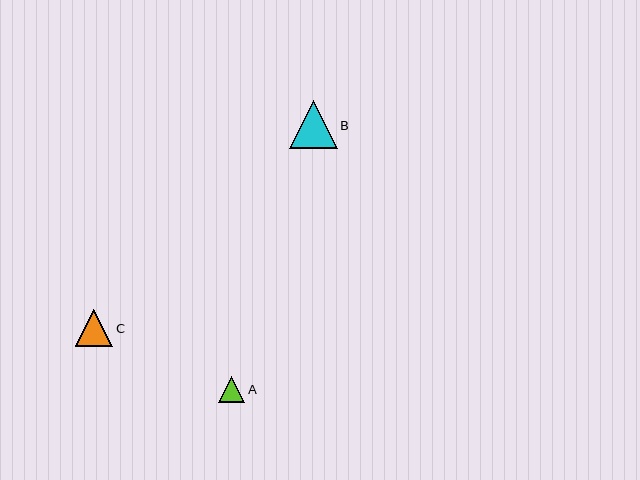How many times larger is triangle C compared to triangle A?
Triangle C is approximately 1.4 times the size of triangle A.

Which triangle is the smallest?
Triangle A is the smallest with a size of approximately 26 pixels.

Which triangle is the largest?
Triangle B is the largest with a size of approximately 48 pixels.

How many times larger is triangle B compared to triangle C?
Triangle B is approximately 1.3 times the size of triangle C.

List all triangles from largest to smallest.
From largest to smallest: B, C, A.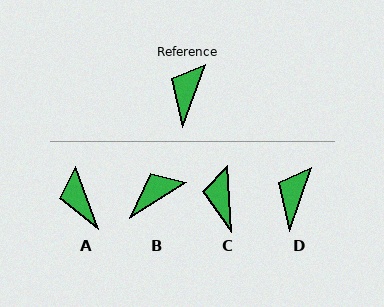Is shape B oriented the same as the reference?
No, it is off by about 38 degrees.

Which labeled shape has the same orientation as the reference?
D.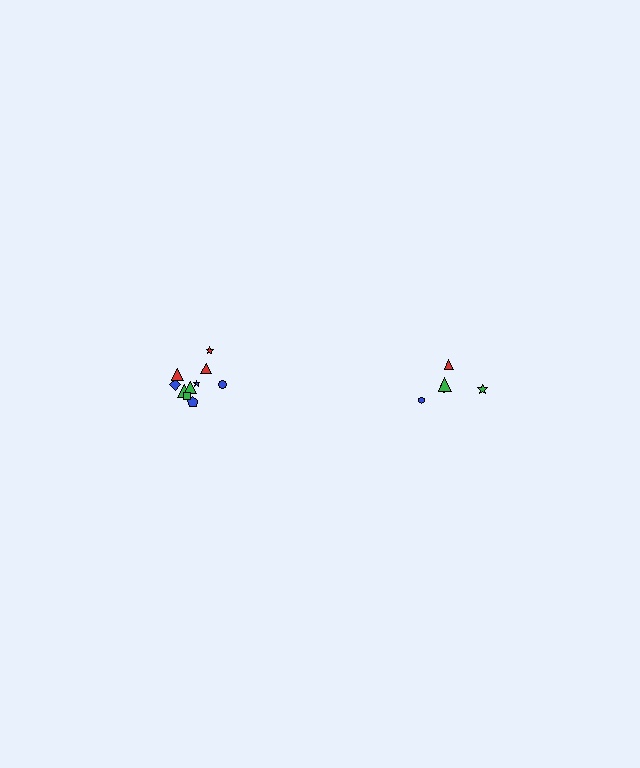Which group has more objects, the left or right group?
The left group.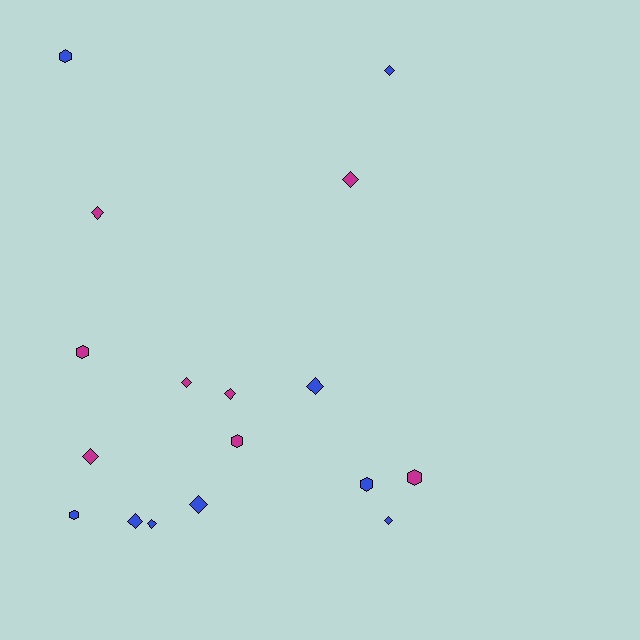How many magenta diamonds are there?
There are 5 magenta diamonds.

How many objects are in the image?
There are 17 objects.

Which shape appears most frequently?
Diamond, with 11 objects.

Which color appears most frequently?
Blue, with 9 objects.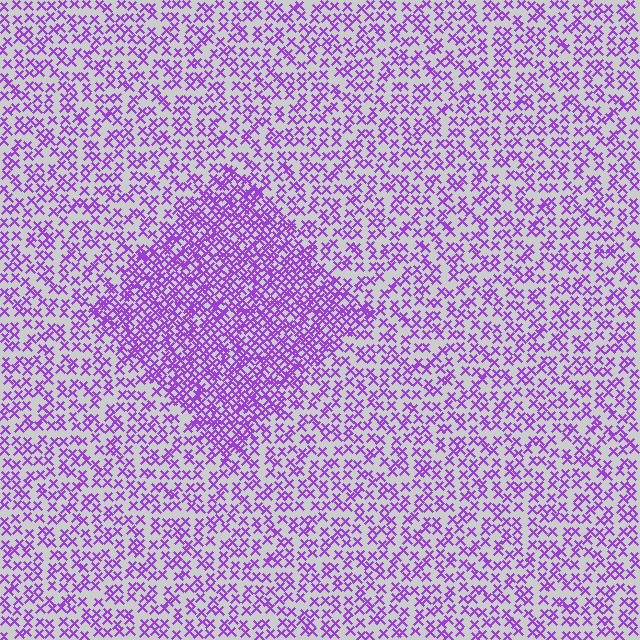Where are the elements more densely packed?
The elements are more densely packed inside the diamond boundary.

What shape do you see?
I see a diamond.